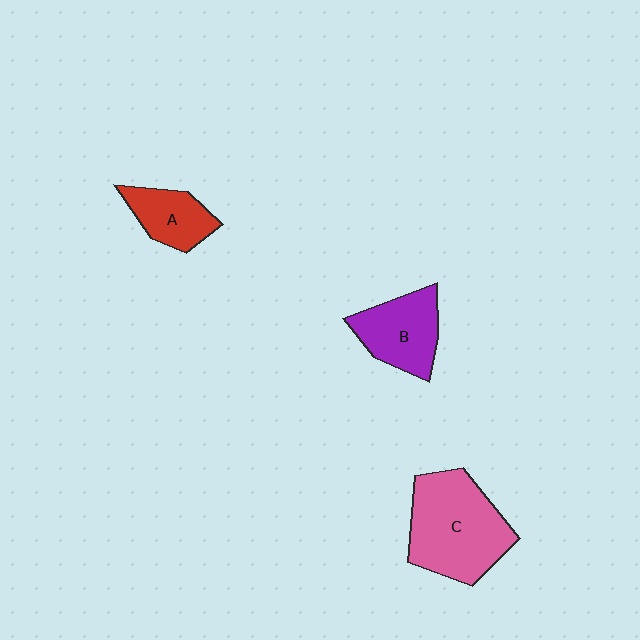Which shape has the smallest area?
Shape A (red).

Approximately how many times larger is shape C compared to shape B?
Approximately 1.6 times.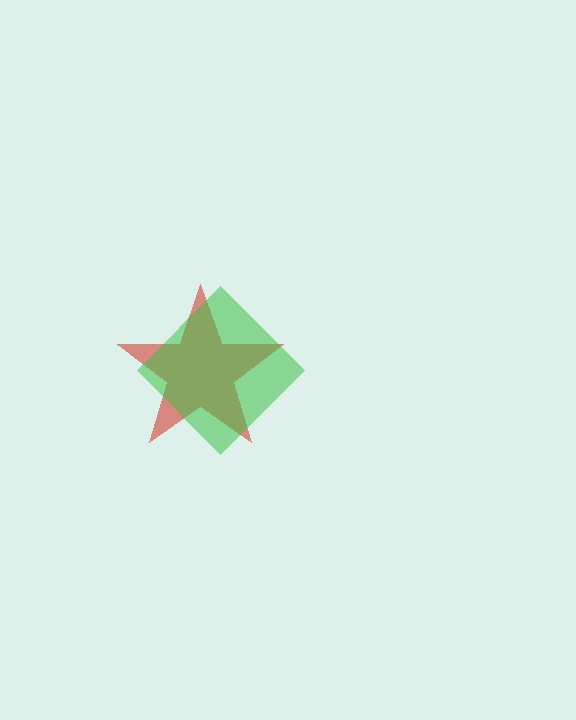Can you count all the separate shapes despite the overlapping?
Yes, there are 2 separate shapes.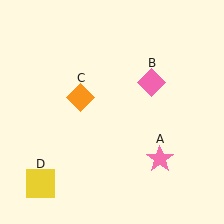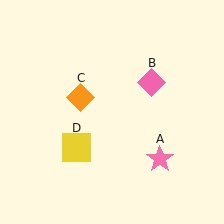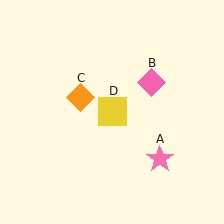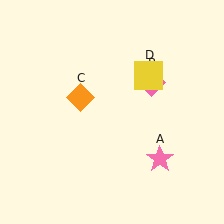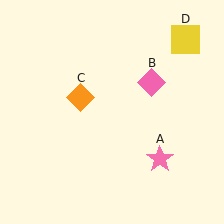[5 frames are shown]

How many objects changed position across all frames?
1 object changed position: yellow square (object D).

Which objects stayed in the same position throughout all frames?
Pink star (object A) and pink diamond (object B) and orange diamond (object C) remained stationary.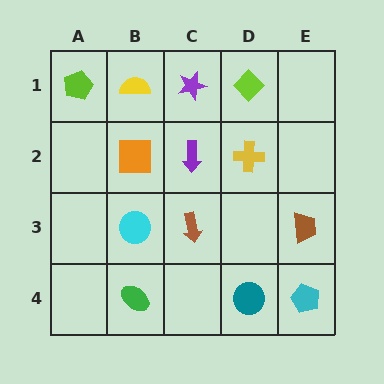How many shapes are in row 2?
3 shapes.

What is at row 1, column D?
A lime diamond.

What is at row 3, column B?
A cyan circle.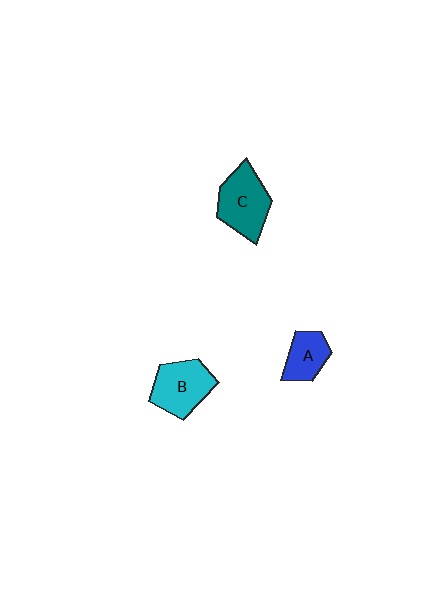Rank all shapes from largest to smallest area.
From largest to smallest: C (teal), B (cyan), A (blue).